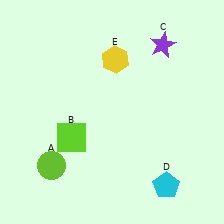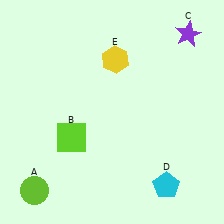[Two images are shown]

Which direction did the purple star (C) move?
The purple star (C) moved right.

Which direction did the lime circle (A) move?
The lime circle (A) moved down.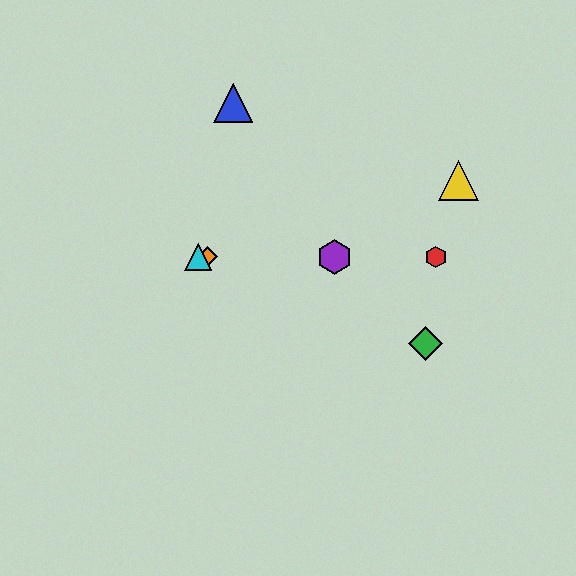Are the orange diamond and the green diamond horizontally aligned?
No, the orange diamond is at y≈257 and the green diamond is at y≈344.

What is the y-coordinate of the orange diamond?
The orange diamond is at y≈257.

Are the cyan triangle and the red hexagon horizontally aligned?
Yes, both are at y≈257.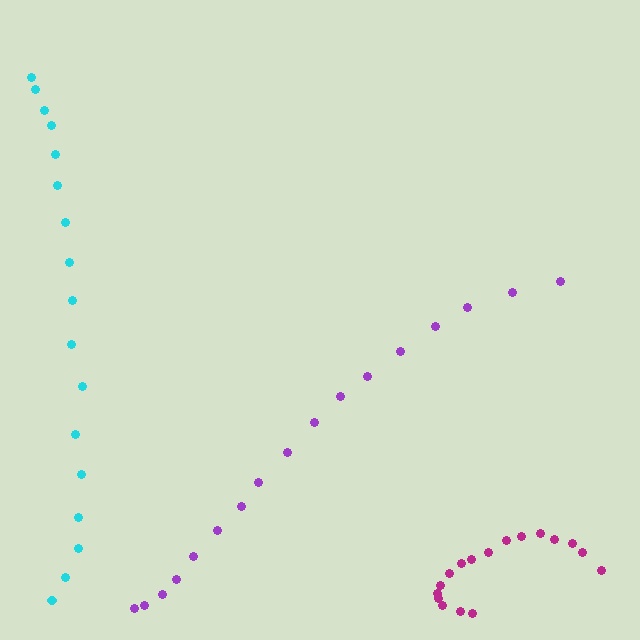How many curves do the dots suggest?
There are 3 distinct paths.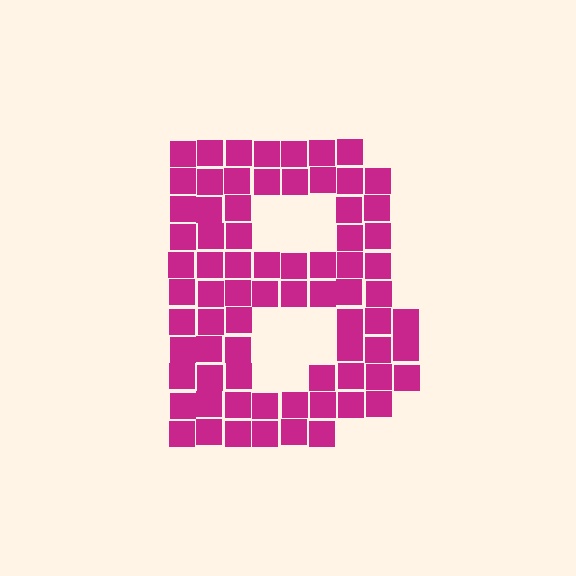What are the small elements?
The small elements are squares.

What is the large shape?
The large shape is the letter B.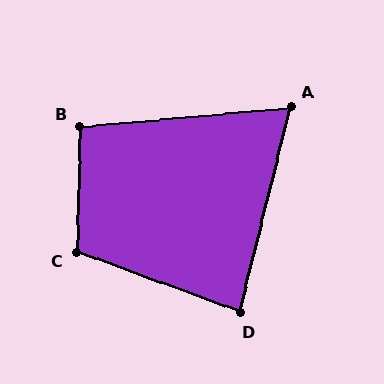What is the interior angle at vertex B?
Approximately 97 degrees (obtuse).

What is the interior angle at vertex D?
Approximately 83 degrees (acute).